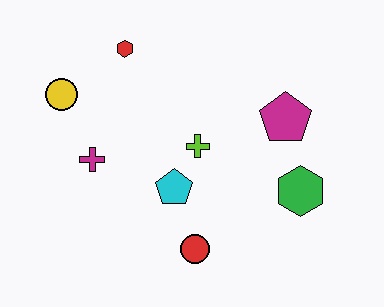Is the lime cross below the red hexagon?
Yes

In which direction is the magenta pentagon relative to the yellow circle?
The magenta pentagon is to the right of the yellow circle.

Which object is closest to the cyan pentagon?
The lime cross is closest to the cyan pentagon.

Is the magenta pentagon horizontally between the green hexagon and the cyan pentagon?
Yes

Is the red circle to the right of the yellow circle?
Yes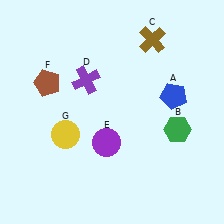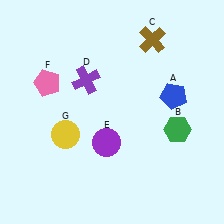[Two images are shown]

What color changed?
The pentagon (F) changed from brown in Image 1 to pink in Image 2.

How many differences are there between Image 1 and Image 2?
There is 1 difference between the two images.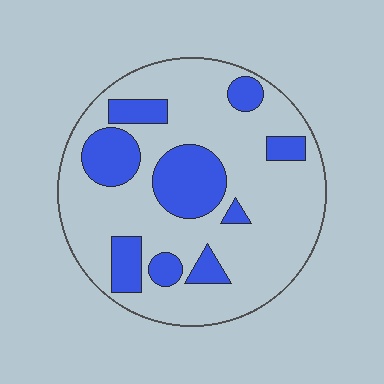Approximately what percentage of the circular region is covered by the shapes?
Approximately 25%.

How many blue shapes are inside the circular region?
9.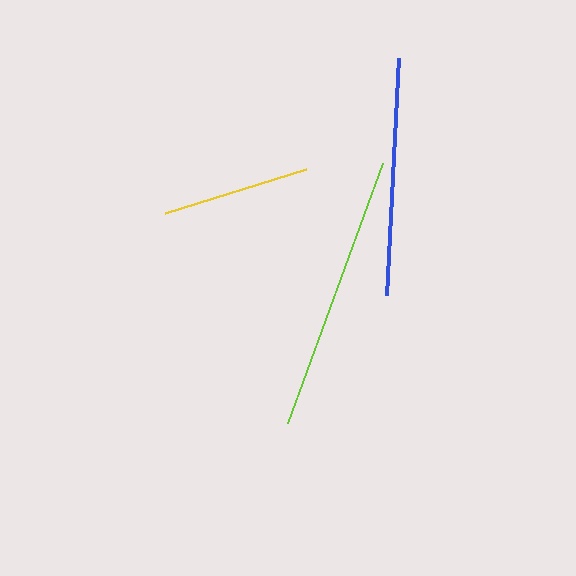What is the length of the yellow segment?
The yellow segment is approximately 147 pixels long.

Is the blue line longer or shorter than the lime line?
The lime line is longer than the blue line.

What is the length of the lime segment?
The lime segment is approximately 277 pixels long.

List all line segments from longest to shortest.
From longest to shortest: lime, blue, yellow.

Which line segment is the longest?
The lime line is the longest at approximately 277 pixels.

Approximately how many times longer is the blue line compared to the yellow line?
The blue line is approximately 1.6 times the length of the yellow line.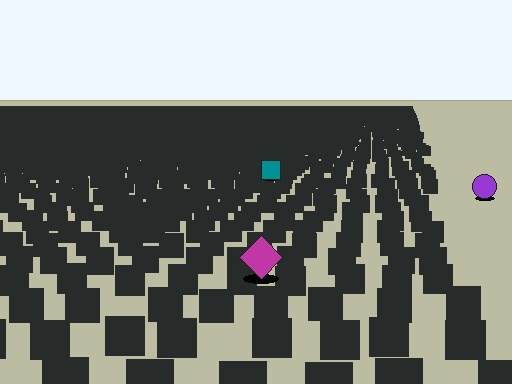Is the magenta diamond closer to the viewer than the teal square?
Yes. The magenta diamond is closer — you can tell from the texture gradient: the ground texture is coarser near it.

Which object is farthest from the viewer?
The teal square is farthest from the viewer. It appears smaller and the ground texture around it is denser.